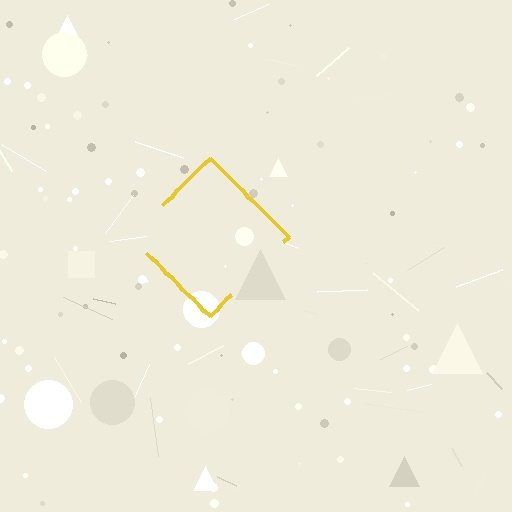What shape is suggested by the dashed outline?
The dashed outline suggests a diamond.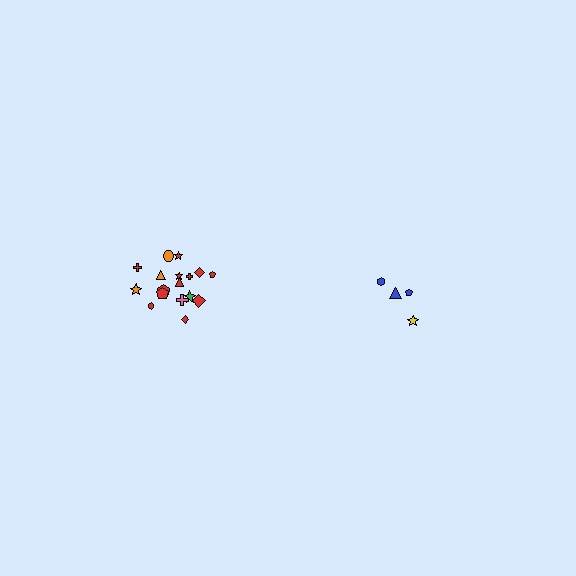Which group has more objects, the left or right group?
The left group.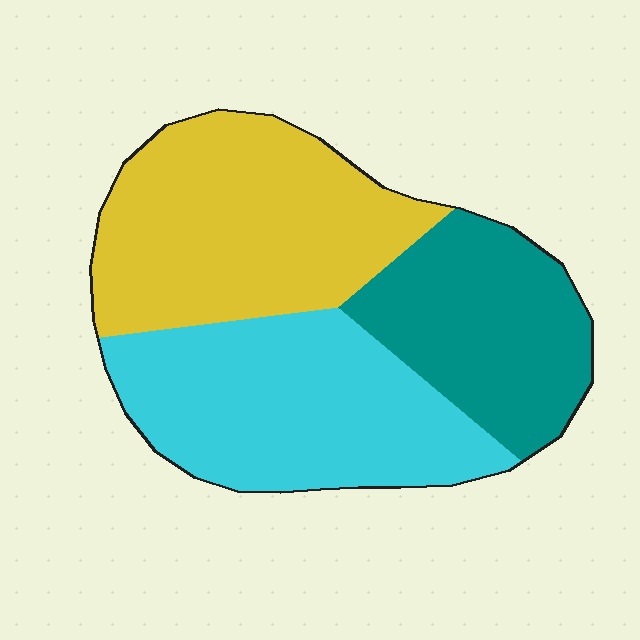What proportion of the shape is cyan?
Cyan takes up about three eighths (3/8) of the shape.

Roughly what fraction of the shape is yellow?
Yellow covers around 40% of the shape.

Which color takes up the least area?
Teal, at roughly 25%.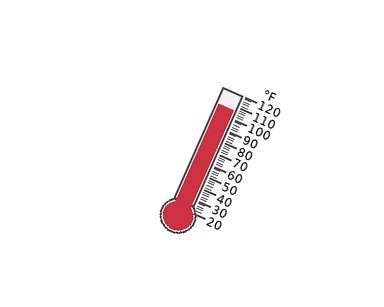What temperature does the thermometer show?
The thermometer shows approximately 106°F.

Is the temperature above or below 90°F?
The temperature is above 90°F.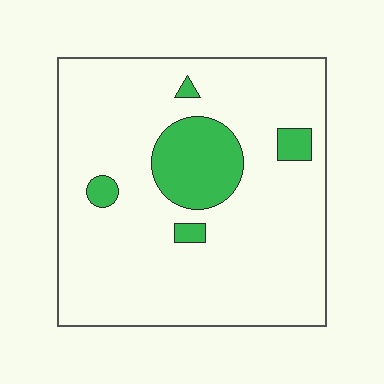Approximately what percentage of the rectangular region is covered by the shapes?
Approximately 15%.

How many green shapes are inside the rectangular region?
5.